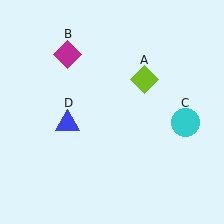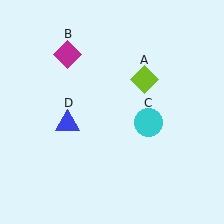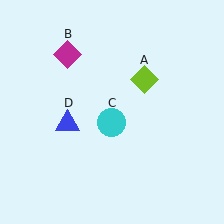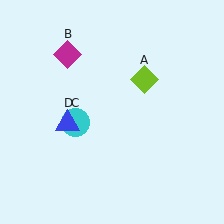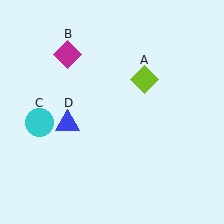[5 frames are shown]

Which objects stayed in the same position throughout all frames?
Lime diamond (object A) and magenta diamond (object B) and blue triangle (object D) remained stationary.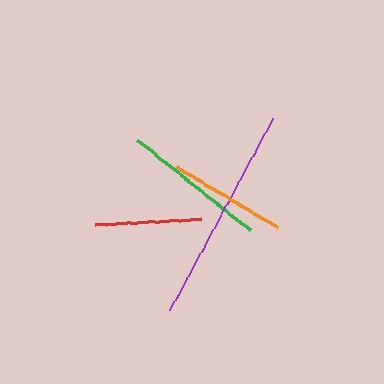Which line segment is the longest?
The purple line is the longest at approximately 217 pixels.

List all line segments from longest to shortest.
From longest to shortest: purple, green, orange, red.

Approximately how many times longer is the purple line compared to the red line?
The purple line is approximately 2.0 times the length of the red line.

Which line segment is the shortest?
The red line is the shortest at approximately 106 pixels.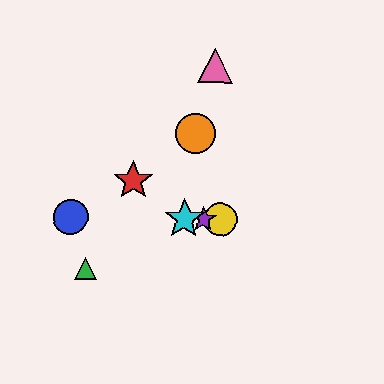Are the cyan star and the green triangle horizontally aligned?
No, the cyan star is at y≈219 and the green triangle is at y≈269.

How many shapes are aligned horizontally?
4 shapes (the blue circle, the yellow circle, the purple star, the cyan star) are aligned horizontally.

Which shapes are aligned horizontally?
The blue circle, the yellow circle, the purple star, the cyan star are aligned horizontally.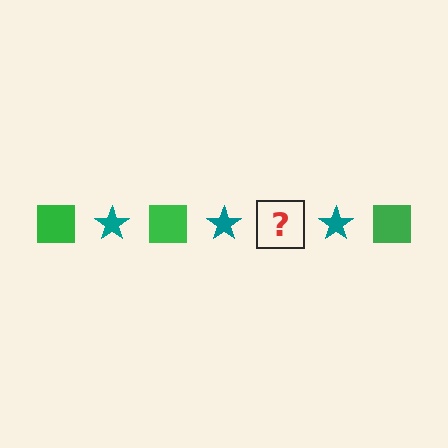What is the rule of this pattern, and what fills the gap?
The rule is that the pattern alternates between green square and teal star. The gap should be filled with a green square.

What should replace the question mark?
The question mark should be replaced with a green square.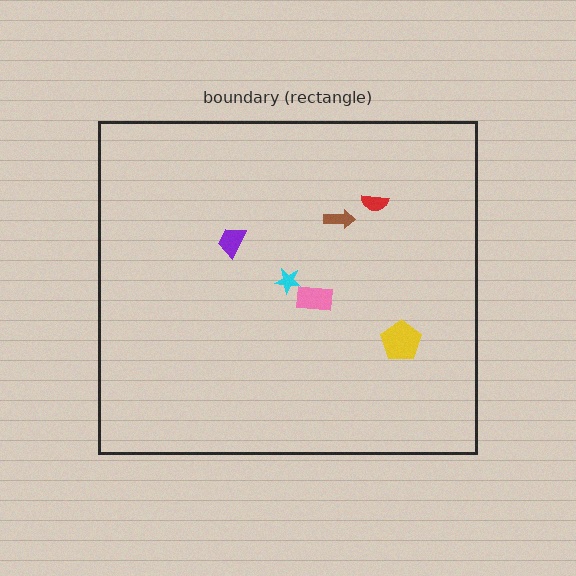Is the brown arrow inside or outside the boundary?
Inside.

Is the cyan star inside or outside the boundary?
Inside.